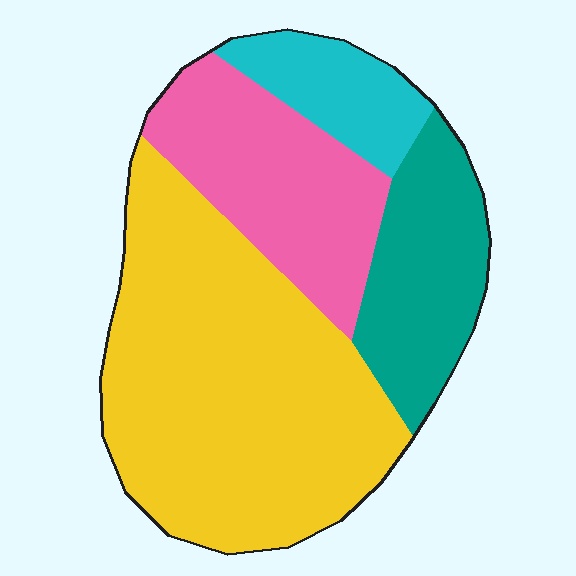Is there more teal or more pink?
Pink.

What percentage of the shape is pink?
Pink takes up about one fifth (1/5) of the shape.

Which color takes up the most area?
Yellow, at roughly 50%.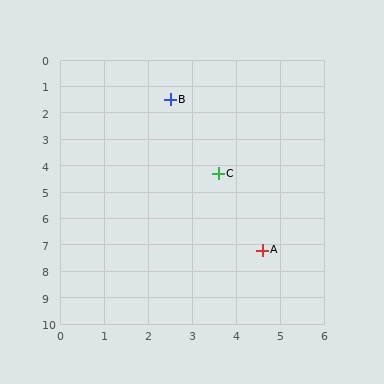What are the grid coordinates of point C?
Point C is at approximately (3.6, 4.3).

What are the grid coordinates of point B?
Point B is at approximately (2.5, 1.5).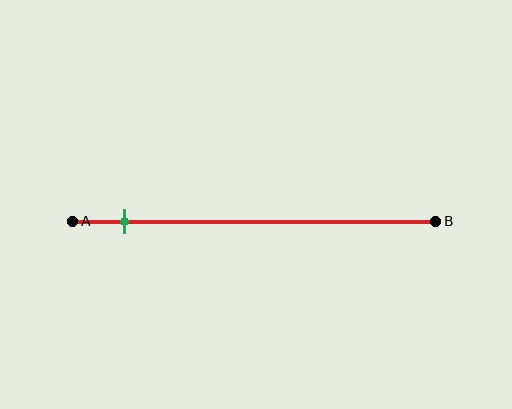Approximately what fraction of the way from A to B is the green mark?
The green mark is approximately 15% of the way from A to B.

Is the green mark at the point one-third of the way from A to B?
No, the mark is at about 15% from A, not at the 33% one-third point.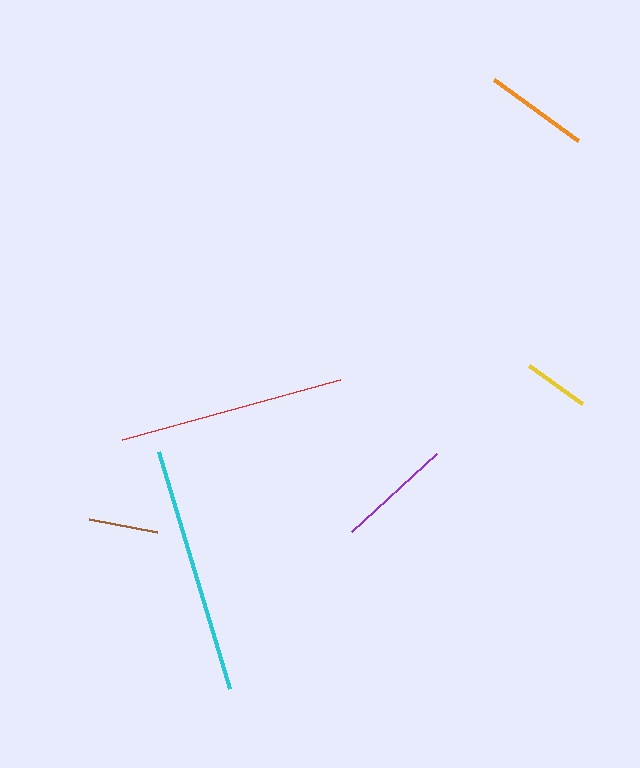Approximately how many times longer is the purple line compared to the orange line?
The purple line is approximately 1.1 times the length of the orange line.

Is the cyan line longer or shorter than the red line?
The cyan line is longer than the red line.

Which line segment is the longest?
The cyan line is the longest at approximately 247 pixels.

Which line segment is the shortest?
The yellow line is the shortest at approximately 66 pixels.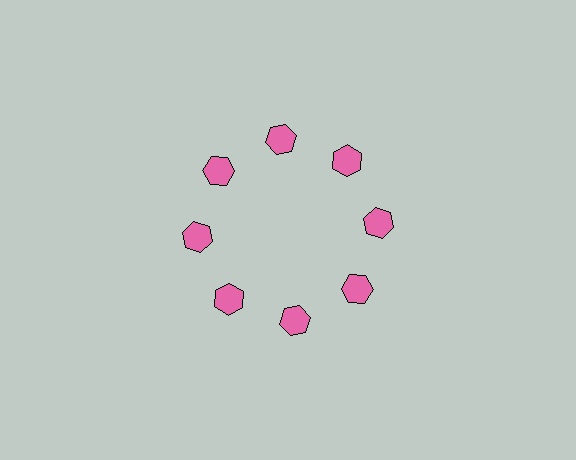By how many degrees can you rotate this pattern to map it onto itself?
The pattern maps onto itself every 45 degrees of rotation.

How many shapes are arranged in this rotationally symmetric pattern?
There are 8 shapes, arranged in 8 groups of 1.